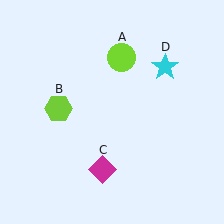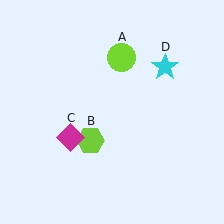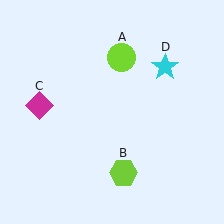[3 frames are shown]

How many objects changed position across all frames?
2 objects changed position: lime hexagon (object B), magenta diamond (object C).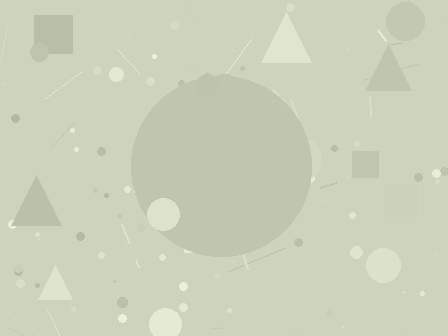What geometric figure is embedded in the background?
A circle is embedded in the background.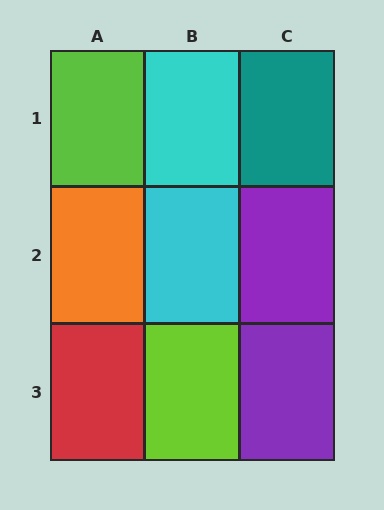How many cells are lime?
2 cells are lime.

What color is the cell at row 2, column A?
Orange.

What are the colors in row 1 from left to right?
Lime, cyan, teal.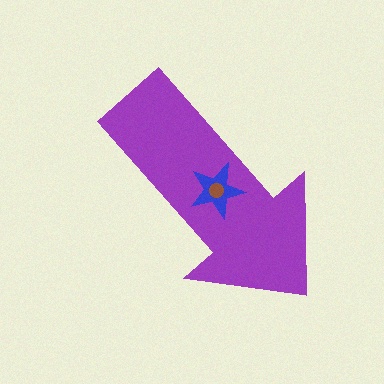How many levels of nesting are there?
3.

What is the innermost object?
The brown circle.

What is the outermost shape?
The purple arrow.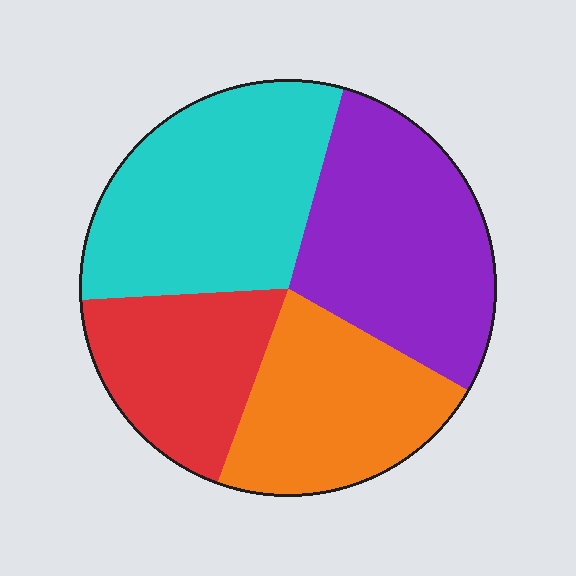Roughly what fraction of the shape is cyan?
Cyan takes up about one third (1/3) of the shape.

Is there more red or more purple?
Purple.